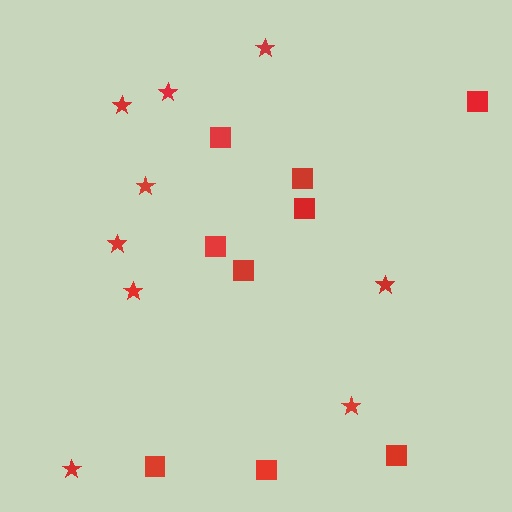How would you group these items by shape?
There are 2 groups: one group of squares (9) and one group of stars (9).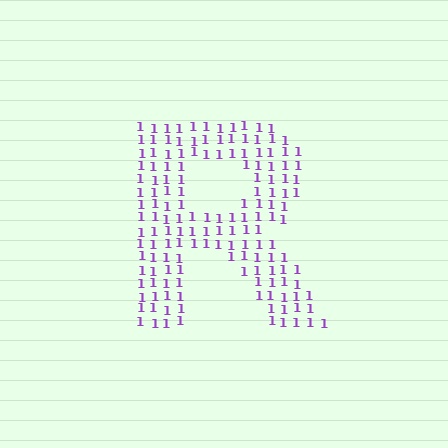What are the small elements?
The small elements are digit 1's.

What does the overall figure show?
The overall figure shows the letter R.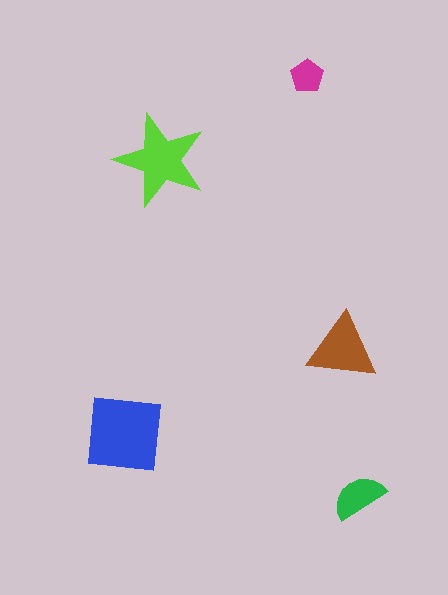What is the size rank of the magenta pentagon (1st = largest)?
5th.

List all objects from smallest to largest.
The magenta pentagon, the green semicircle, the brown triangle, the lime star, the blue square.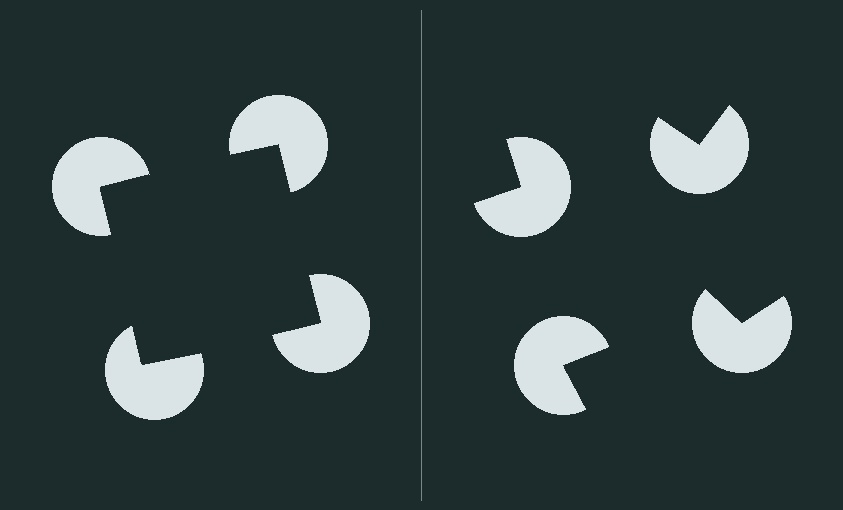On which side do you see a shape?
An illusory square appears on the left side. On the right side the wedge cuts are rotated, so no coherent shape forms.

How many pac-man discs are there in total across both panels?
8 — 4 on each side.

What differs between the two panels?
The pac-man discs are positioned identically on both sides; only the wedge orientations differ. On the left they align to a square; on the right they are misaligned.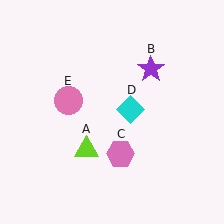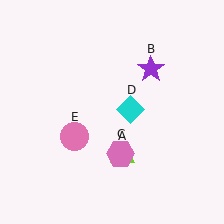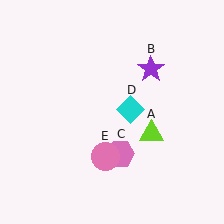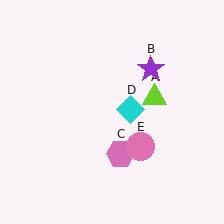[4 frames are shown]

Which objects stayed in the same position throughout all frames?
Purple star (object B) and pink hexagon (object C) and cyan diamond (object D) remained stationary.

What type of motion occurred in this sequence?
The lime triangle (object A), pink circle (object E) rotated counterclockwise around the center of the scene.